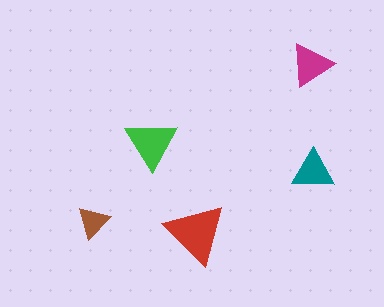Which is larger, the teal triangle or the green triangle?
The green one.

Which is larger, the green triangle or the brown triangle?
The green one.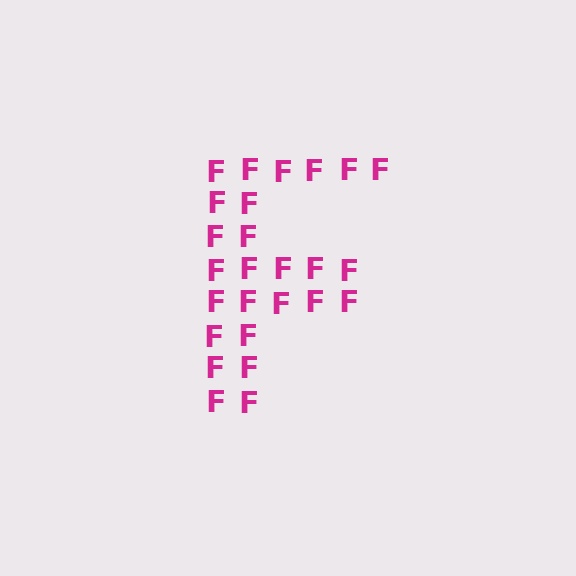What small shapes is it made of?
It is made of small letter F's.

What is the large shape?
The large shape is the letter F.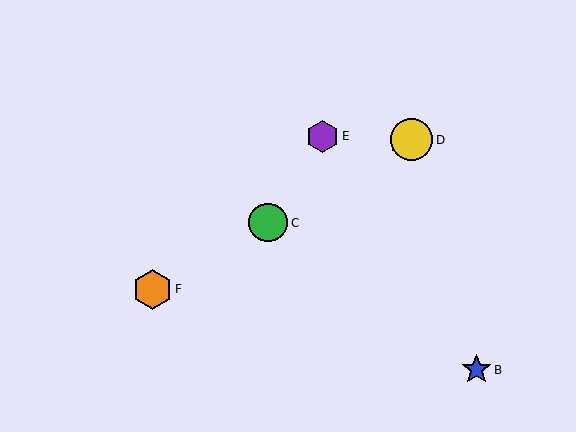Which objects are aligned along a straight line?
Objects A, C, D, F are aligned along a straight line.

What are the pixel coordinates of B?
Object B is at (476, 370).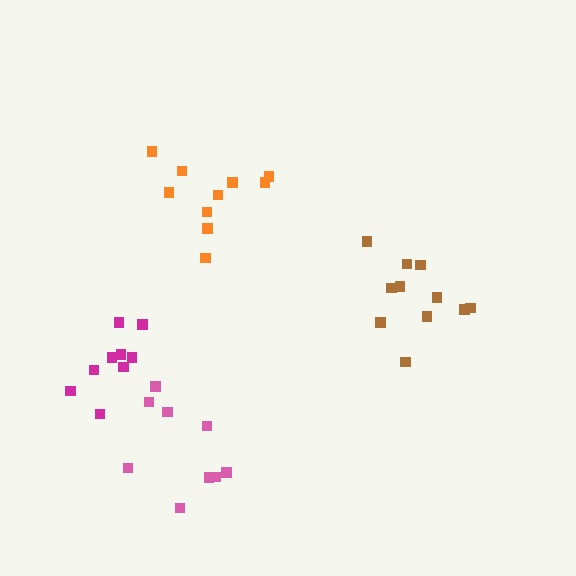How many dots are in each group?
Group 1: 10 dots, Group 2: 9 dots, Group 3: 11 dots, Group 4: 9 dots (39 total).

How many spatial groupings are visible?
There are 4 spatial groupings.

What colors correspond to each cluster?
The clusters are colored: orange, magenta, brown, pink.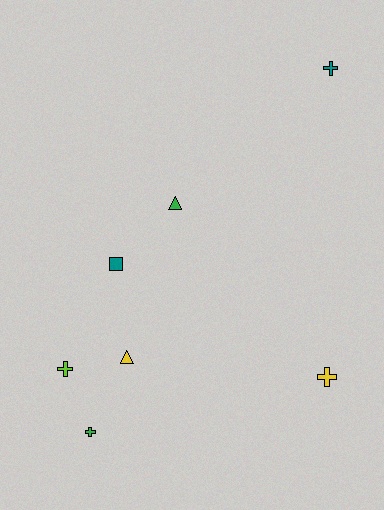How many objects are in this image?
There are 7 objects.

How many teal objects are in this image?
There are 2 teal objects.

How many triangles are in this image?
There are 2 triangles.